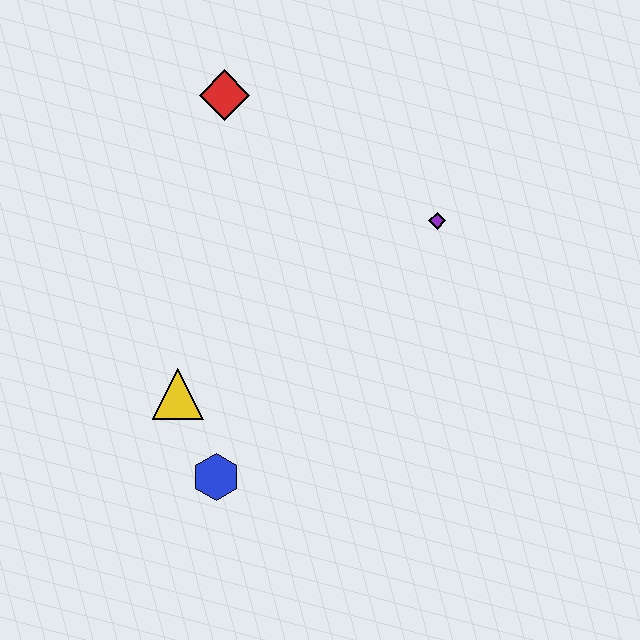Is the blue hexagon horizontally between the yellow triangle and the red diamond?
Yes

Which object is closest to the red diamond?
The purple diamond is closest to the red diamond.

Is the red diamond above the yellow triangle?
Yes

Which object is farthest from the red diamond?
The blue hexagon is farthest from the red diamond.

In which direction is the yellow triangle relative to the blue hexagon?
The yellow triangle is above the blue hexagon.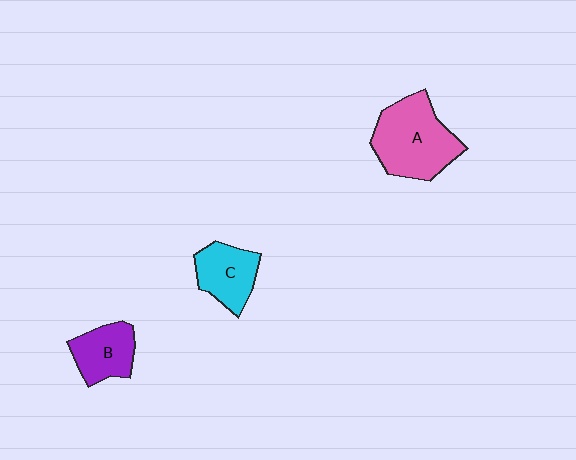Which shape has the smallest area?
Shape B (purple).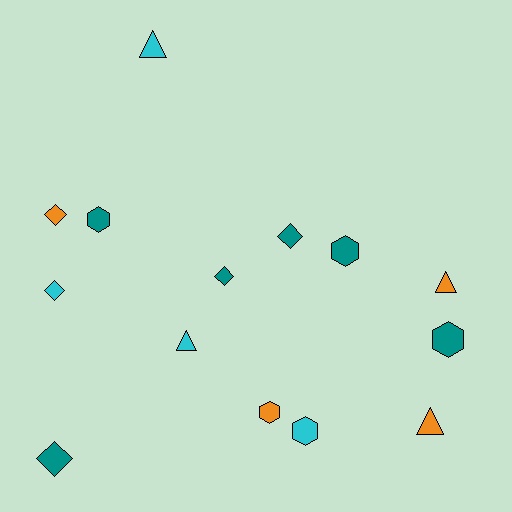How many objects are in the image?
There are 14 objects.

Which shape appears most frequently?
Hexagon, with 5 objects.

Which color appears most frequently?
Teal, with 6 objects.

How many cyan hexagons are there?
There is 1 cyan hexagon.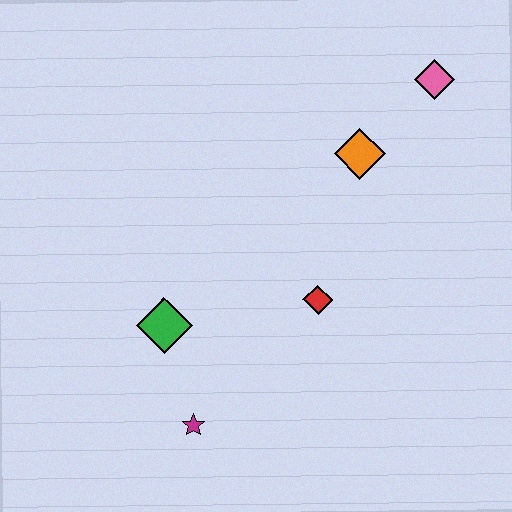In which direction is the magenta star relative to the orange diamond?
The magenta star is below the orange diamond.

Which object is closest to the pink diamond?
The orange diamond is closest to the pink diamond.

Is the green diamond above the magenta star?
Yes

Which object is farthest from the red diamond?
The pink diamond is farthest from the red diamond.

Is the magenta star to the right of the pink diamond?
No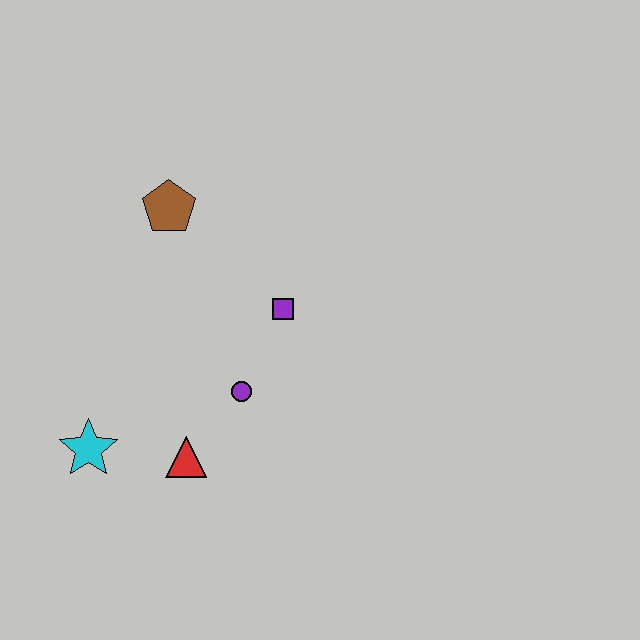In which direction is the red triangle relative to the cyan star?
The red triangle is to the right of the cyan star.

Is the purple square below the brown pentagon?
Yes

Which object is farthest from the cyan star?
The brown pentagon is farthest from the cyan star.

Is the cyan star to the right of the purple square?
No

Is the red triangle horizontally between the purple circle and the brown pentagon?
Yes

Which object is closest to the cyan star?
The red triangle is closest to the cyan star.